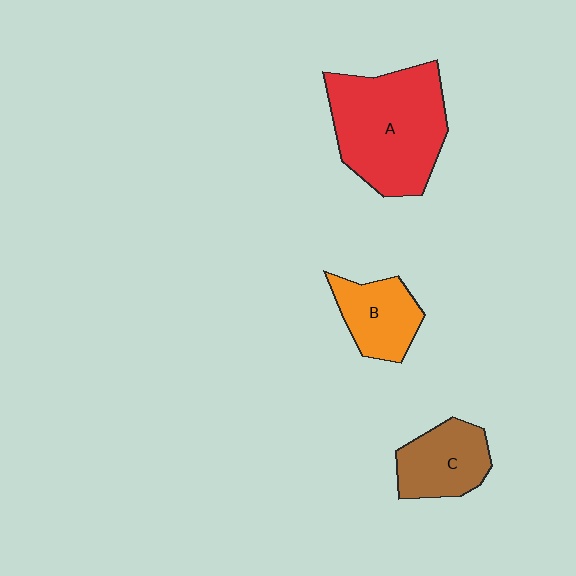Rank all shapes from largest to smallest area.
From largest to smallest: A (red), C (brown), B (orange).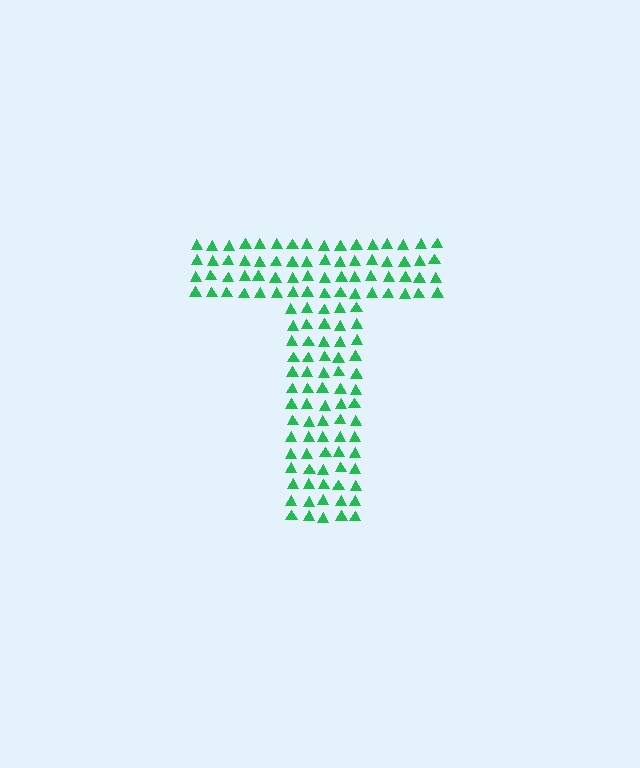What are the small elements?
The small elements are triangles.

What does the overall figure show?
The overall figure shows the letter T.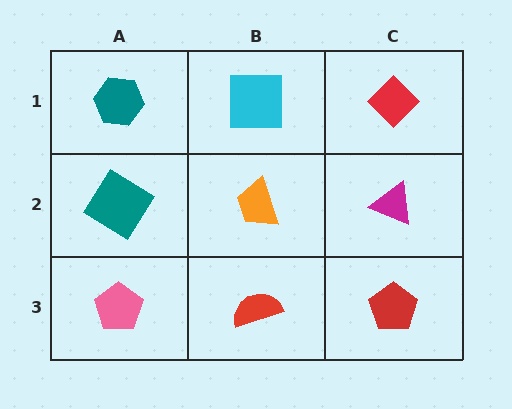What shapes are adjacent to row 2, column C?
A red diamond (row 1, column C), a red pentagon (row 3, column C), an orange trapezoid (row 2, column B).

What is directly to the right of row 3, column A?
A red semicircle.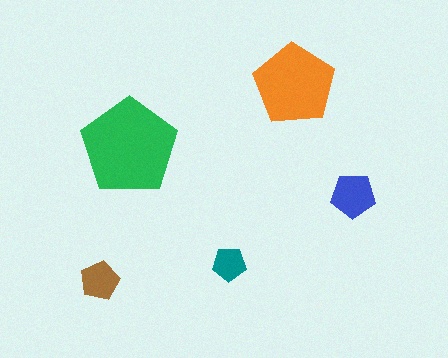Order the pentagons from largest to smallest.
the green one, the orange one, the blue one, the brown one, the teal one.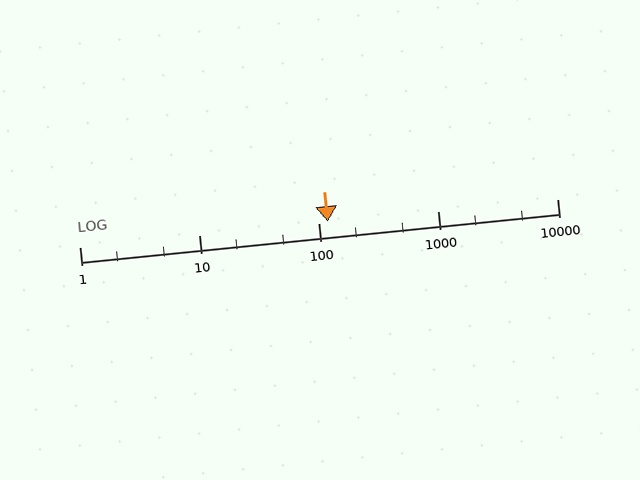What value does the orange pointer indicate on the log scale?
The pointer indicates approximately 120.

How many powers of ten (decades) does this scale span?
The scale spans 4 decades, from 1 to 10000.